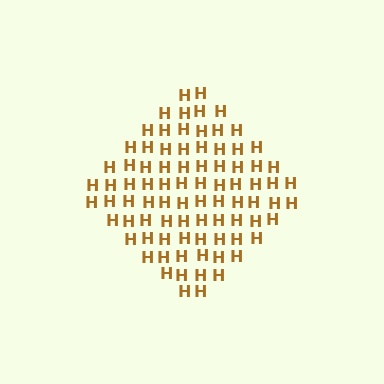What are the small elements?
The small elements are letter H's.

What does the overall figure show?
The overall figure shows a diamond.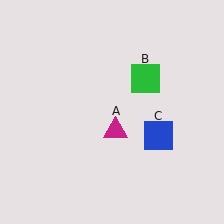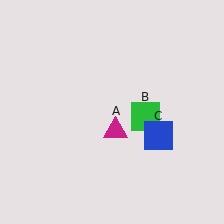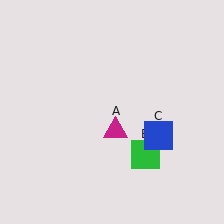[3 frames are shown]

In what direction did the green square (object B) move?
The green square (object B) moved down.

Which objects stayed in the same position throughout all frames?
Magenta triangle (object A) and blue square (object C) remained stationary.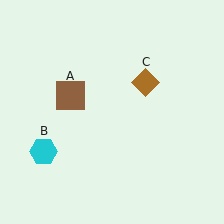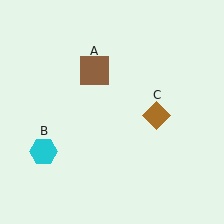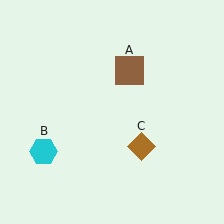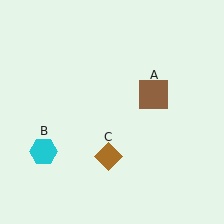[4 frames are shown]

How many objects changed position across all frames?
2 objects changed position: brown square (object A), brown diamond (object C).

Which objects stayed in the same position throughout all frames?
Cyan hexagon (object B) remained stationary.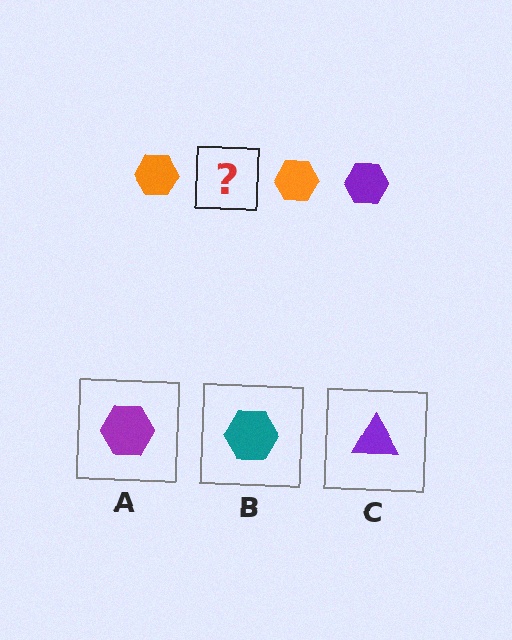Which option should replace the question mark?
Option A.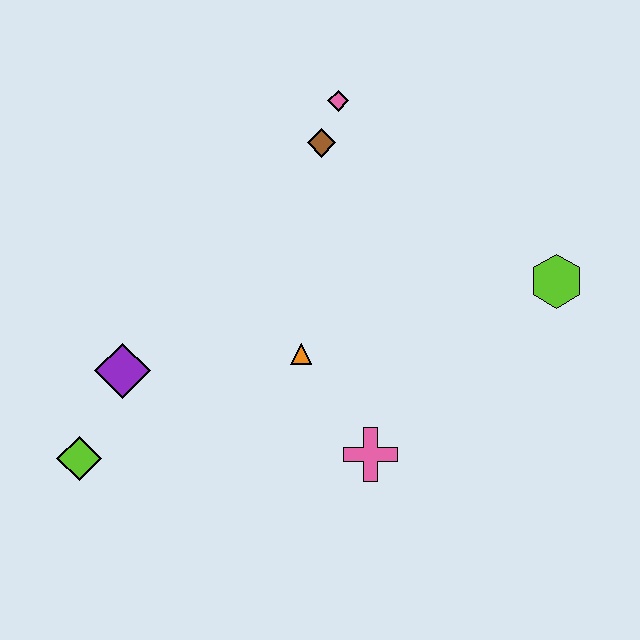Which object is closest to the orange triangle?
The pink cross is closest to the orange triangle.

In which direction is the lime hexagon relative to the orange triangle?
The lime hexagon is to the right of the orange triangle.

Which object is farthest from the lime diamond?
The lime hexagon is farthest from the lime diamond.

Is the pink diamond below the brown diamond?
No